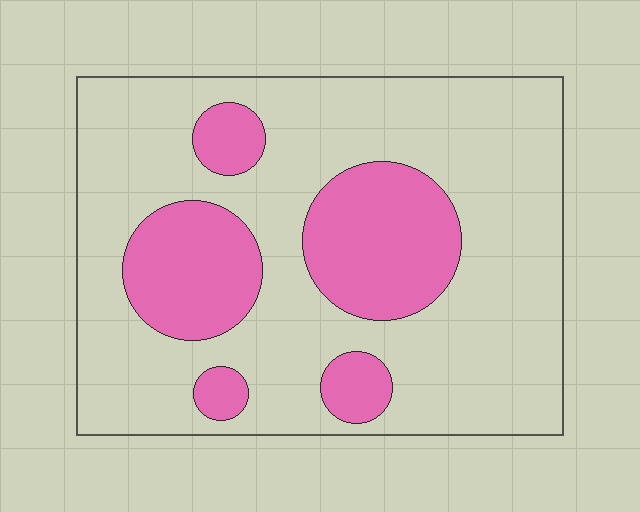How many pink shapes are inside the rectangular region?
5.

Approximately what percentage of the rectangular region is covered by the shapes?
Approximately 25%.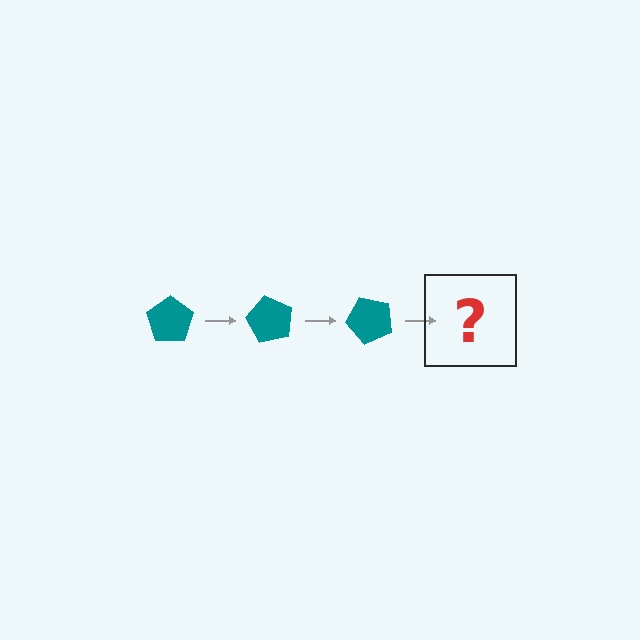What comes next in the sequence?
The next element should be a teal pentagon rotated 180 degrees.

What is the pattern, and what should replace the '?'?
The pattern is that the pentagon rotates 60 degrees each step. The '?' should be a teal pentagon rotated 180 degrees.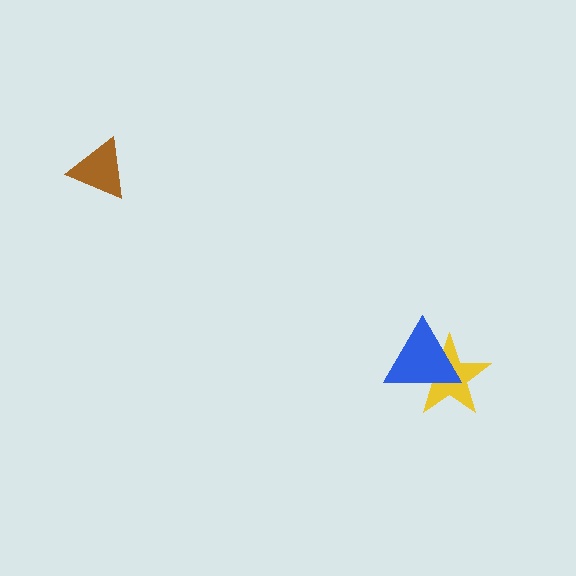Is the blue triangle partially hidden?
No, no other shape covers it.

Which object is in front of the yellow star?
The blue triangle is in front of the yellow star.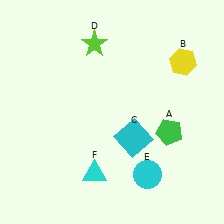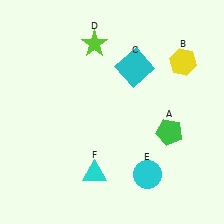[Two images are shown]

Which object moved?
The cyan square (C) moved up.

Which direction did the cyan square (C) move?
The cyan square (C) moved up.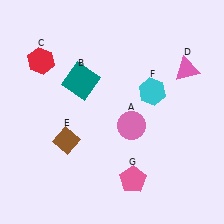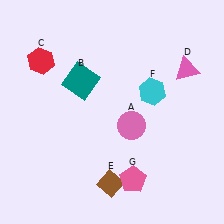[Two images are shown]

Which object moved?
The brown diamond (E) moved right.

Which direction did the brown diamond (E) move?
The brown diamond (E) moved right.